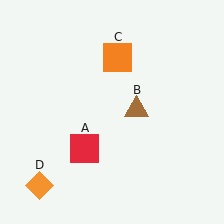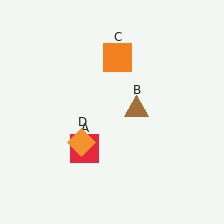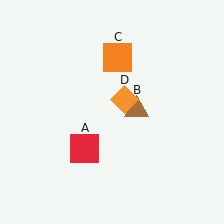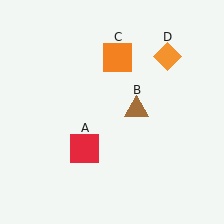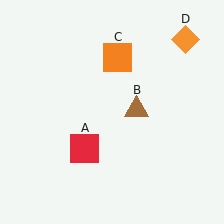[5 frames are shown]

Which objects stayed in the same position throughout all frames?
Red square (object A) and brown triangle (object B) and orange square (object C) remained stationary.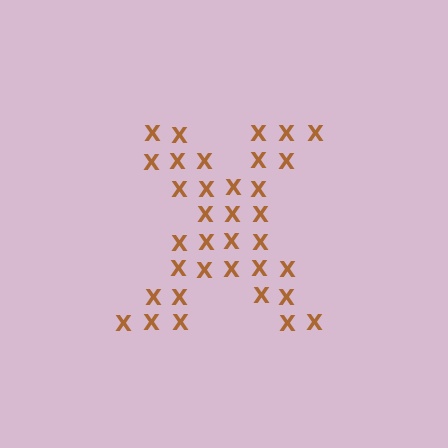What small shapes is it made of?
It is made of small letter X's.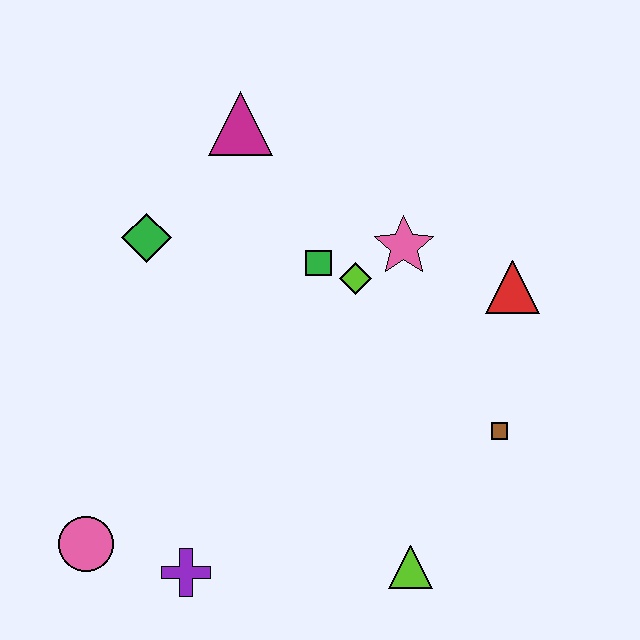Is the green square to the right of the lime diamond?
No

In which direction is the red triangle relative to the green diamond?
The red triangle is to the right of the green diamond.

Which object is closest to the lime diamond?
The green square is closest to the lime diamond.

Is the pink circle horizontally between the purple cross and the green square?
No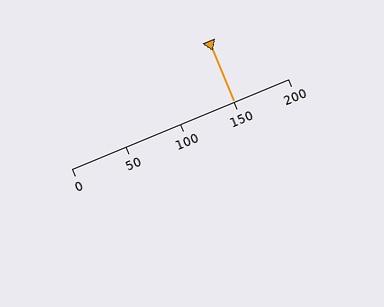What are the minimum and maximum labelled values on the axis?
The axis runs from 0 to 200.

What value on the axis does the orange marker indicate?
The marker indicates approximately 150.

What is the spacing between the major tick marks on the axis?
The major ticks are spaced 50 apart.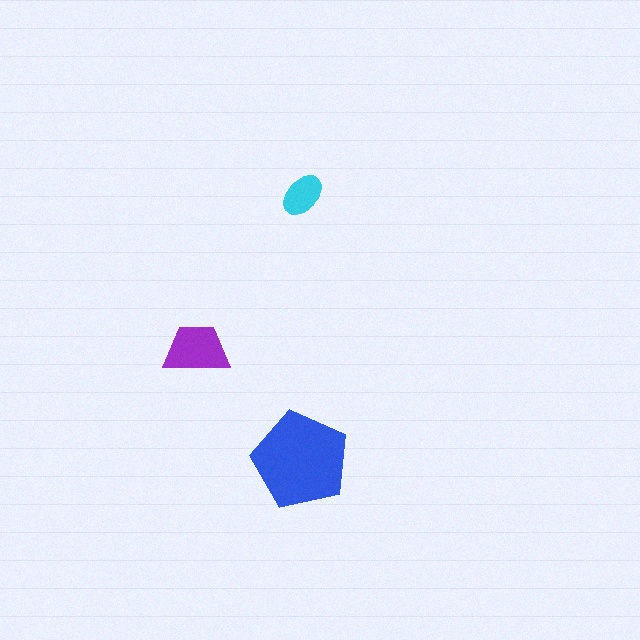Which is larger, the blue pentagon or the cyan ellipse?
The blue pentagon.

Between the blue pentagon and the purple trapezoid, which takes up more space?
The blue pentagon.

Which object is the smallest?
The cyan ellipse.